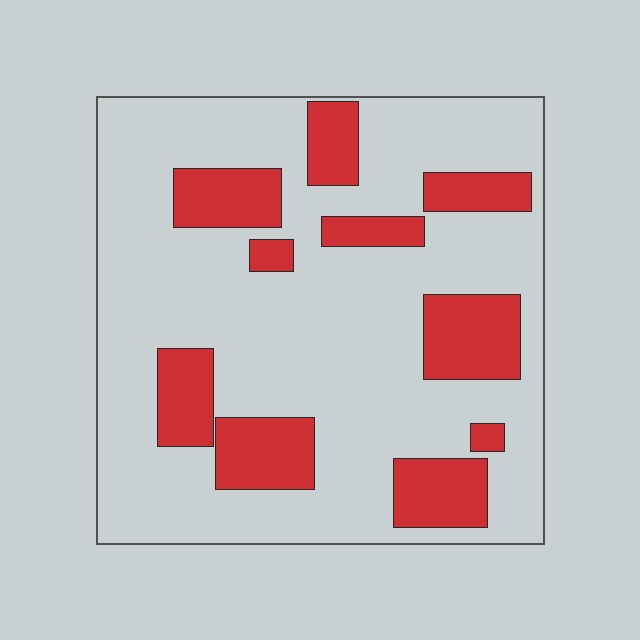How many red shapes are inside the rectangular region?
10.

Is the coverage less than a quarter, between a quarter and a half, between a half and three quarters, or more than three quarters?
Less than a quarter.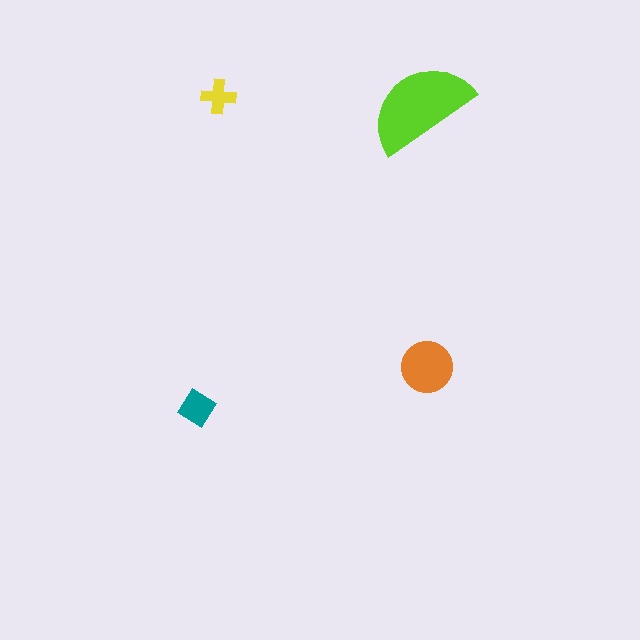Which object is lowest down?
The teal diamond is bottommost.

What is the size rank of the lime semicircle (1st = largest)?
1st.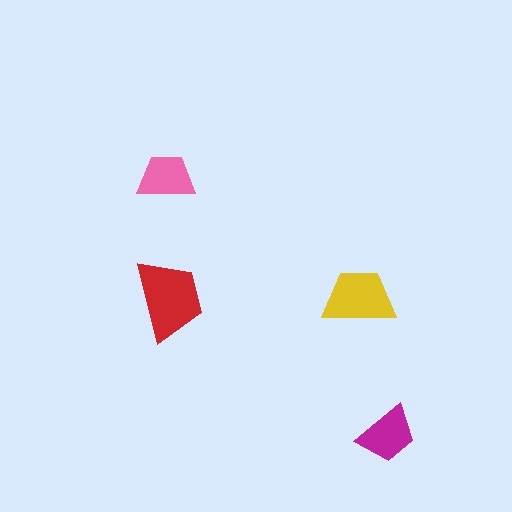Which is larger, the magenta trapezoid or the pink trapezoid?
The magenta one.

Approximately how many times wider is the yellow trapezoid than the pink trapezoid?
About 1.5 times wider.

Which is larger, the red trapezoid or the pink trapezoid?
The red one.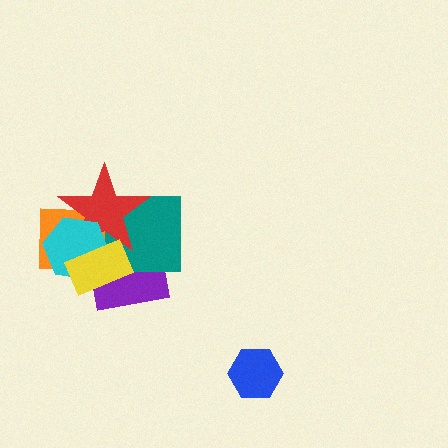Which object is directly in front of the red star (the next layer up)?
The cyan hexagon is directly in front of the red star.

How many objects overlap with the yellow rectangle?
5 objects overlap with the yellow rectangle.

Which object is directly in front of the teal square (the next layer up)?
The red star is directly in front of the teal square.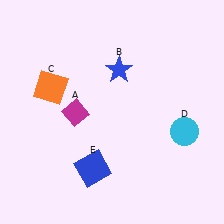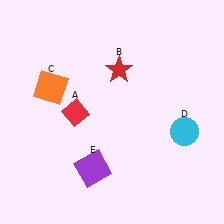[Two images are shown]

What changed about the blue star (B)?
In Image 1, B is blue. In Image 2, it changed to red.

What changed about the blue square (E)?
In Image 1, E is blue. In Image 2, it changed to purple.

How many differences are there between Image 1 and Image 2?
There are 3 differences between the two images.